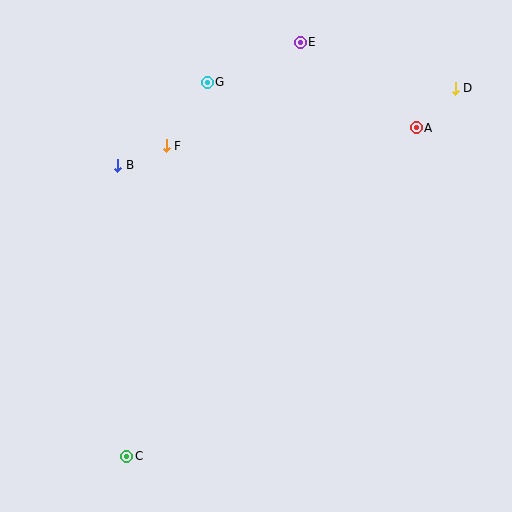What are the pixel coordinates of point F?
Point F is at (166, 146).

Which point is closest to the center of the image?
Point F at (166, 146) is closest to the center.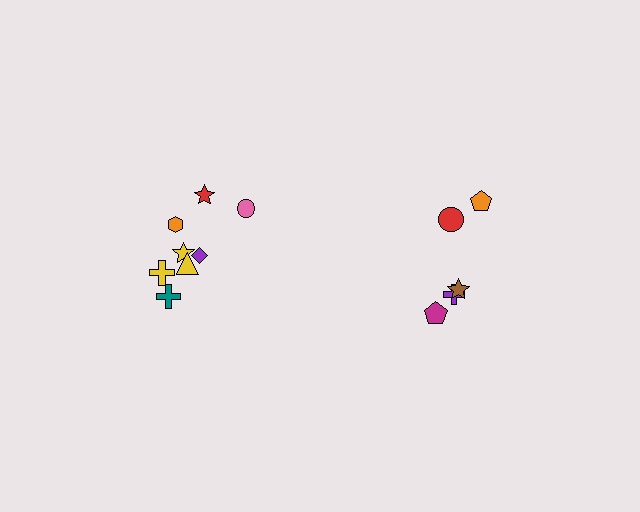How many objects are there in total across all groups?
There are 13 objects.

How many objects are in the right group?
There are 5 objects.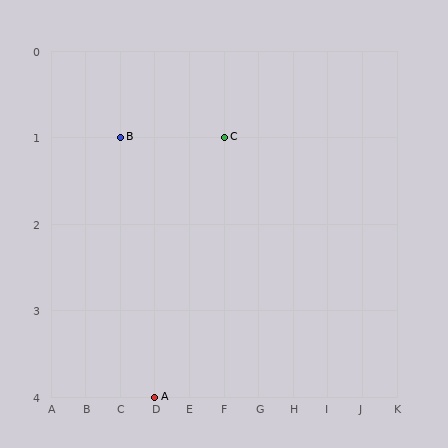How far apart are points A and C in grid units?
Points A and C are 2 columns and 3 rows apart (about 3.6 grid units diagonally).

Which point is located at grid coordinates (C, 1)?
Point B is at (C, 1).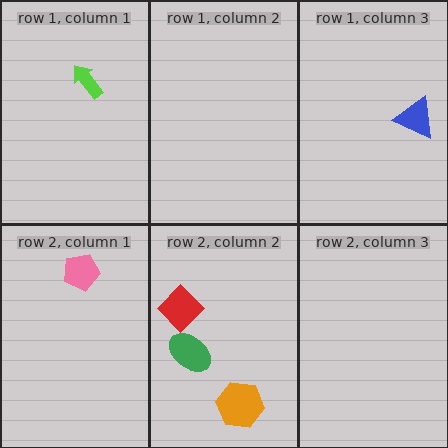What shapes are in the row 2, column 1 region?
The pink pentagon.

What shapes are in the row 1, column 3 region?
The blue triangle.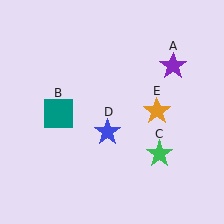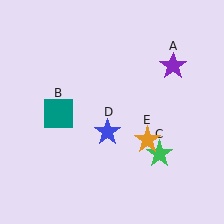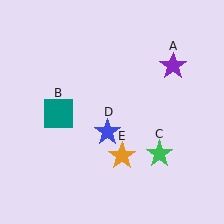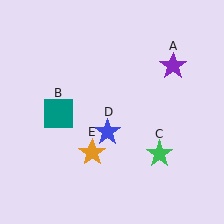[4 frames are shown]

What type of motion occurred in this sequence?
The orange star (object E) rotated clockwise around the center of the scene.